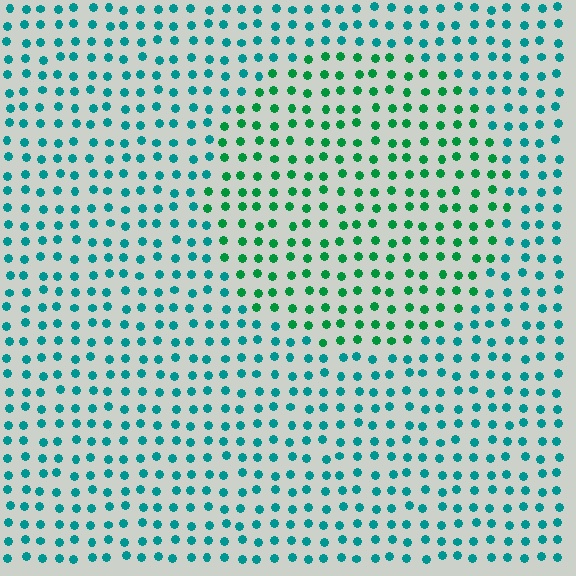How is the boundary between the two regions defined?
The boundary is defined purely by a slight shift in hue (about 36 degrees). Spacing, size, and orientation are identical on both sides.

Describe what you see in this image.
The image is filled with small teal elements in a uniform arrangement. A circle-shaped region is visible where the elements are tinted to a slightly different hue, forming a subtle color boundary.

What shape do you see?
I see a circle.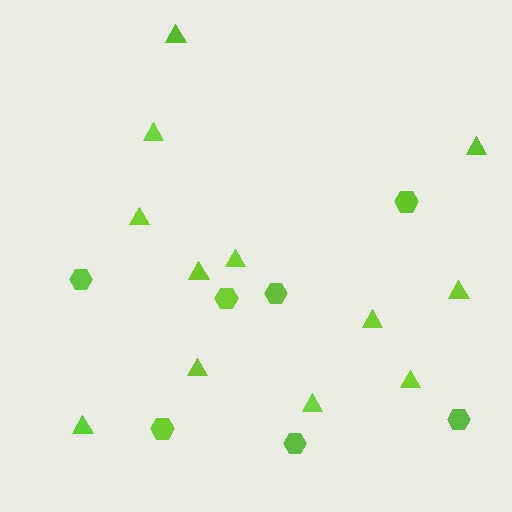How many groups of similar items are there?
There are 2 groups: one group of hexagons (7) and one group of triangles (12).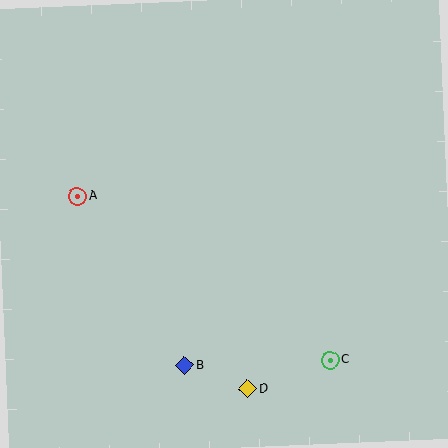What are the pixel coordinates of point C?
Point C is at (330, 360).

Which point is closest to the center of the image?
Point B at (185, 365) is closest to the center.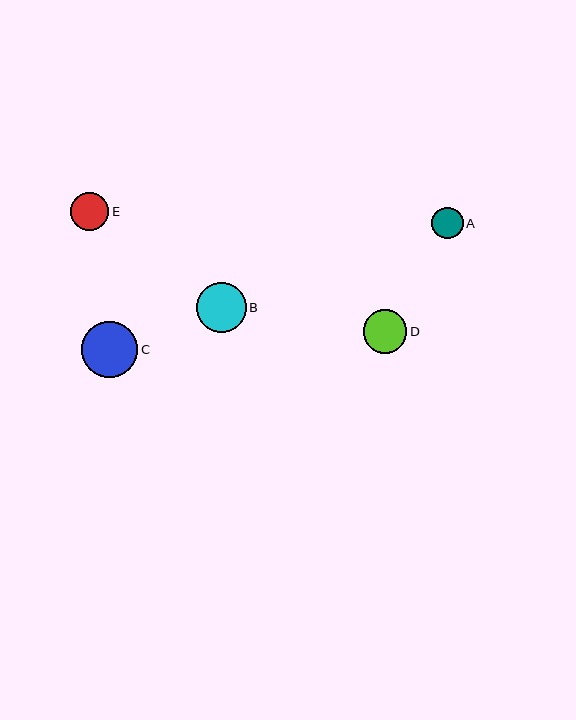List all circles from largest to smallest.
From largest to smallest: C, B, D, E, A.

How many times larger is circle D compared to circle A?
Circle D is approximately 1.4 times the size of circle A.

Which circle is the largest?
Circle C is the largest with a size of approximately 57 pixels.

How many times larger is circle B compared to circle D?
Circle B is approximately 1.1 times the size of circle D.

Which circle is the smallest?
Circle A is the smallest with a size of approximately 31 pixels.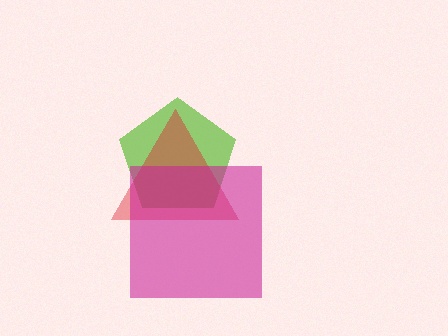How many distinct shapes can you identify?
There are 3 distinct shapes: a lime pentagon, a red triangle, a magenta square.